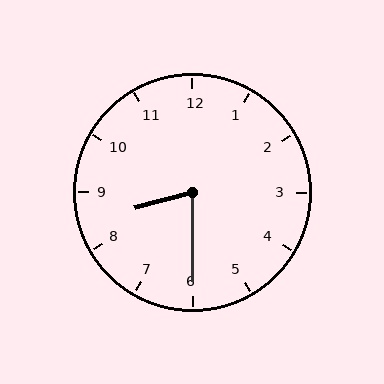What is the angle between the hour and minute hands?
Approximately 75 degrees.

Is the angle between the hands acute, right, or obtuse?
It is acute.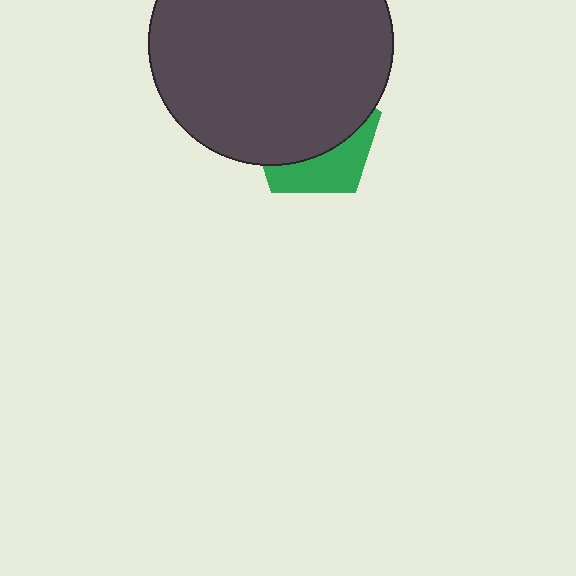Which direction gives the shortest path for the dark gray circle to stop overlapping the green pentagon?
Moving up gives the shortest separation.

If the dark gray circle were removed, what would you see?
You would see the complete green pentagon.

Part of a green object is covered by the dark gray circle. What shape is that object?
It is a pentagon.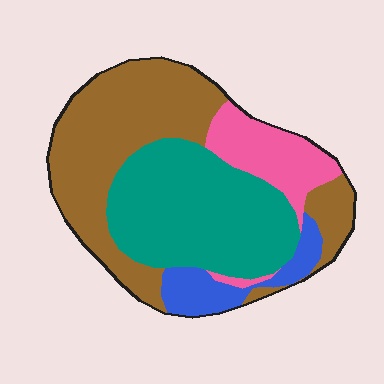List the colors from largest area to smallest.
From largest to smallest: brown, teal, pink, blue.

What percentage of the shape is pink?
Pink takes up about one eighth (1/8) of the shape.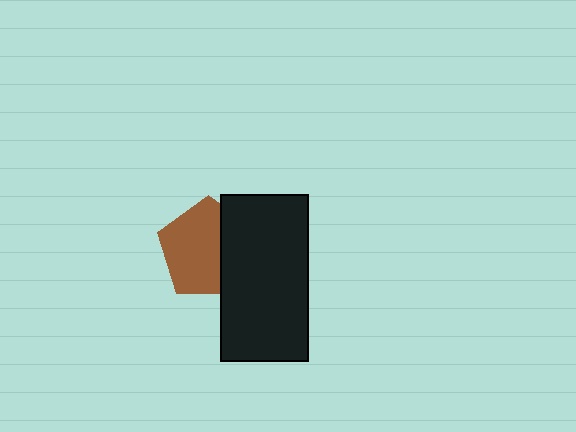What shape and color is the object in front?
The object in front is a black rectangle.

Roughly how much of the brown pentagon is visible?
About half of it is visible (roughly 64%).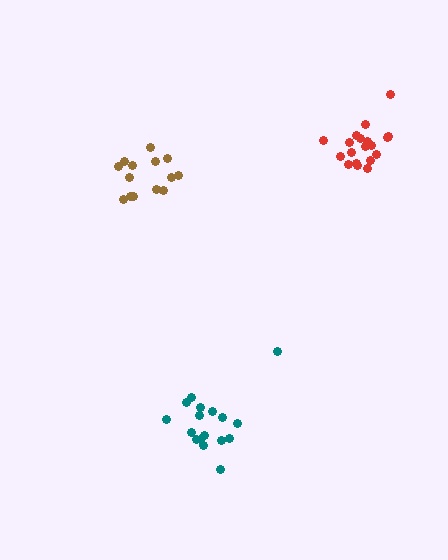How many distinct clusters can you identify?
There are 3 distinct clusters.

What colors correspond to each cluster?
The clusters are colored: teal, red, brown.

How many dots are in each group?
Group 1: 17 dots, Group 2: 19 dots, Group 3: 14 dots (50 total).